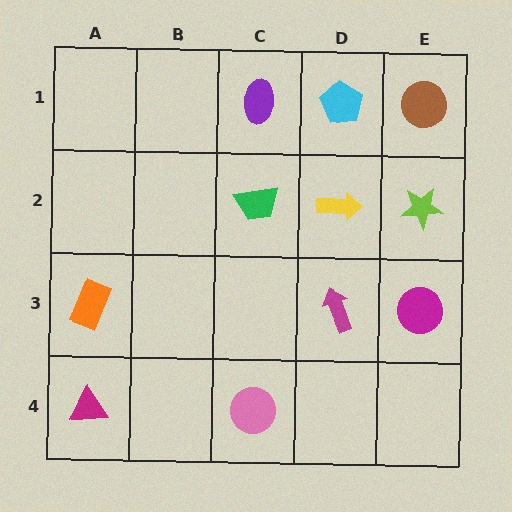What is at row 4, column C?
A pink circle.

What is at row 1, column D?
A cyan pentagon.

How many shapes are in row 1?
3 shapes.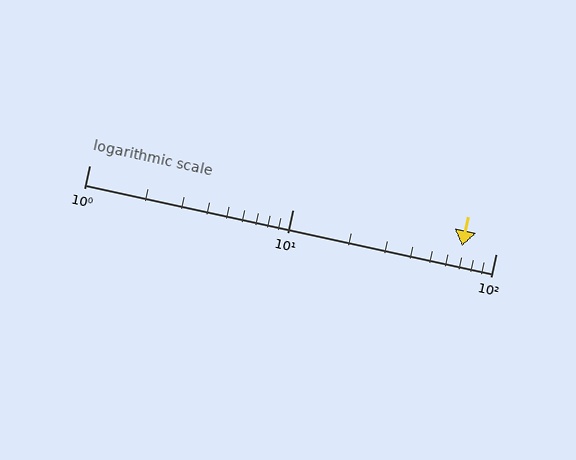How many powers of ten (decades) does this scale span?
The scale spans 2 decades, from 1 to 100.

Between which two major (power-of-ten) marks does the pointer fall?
The pointer is between 10 and 100.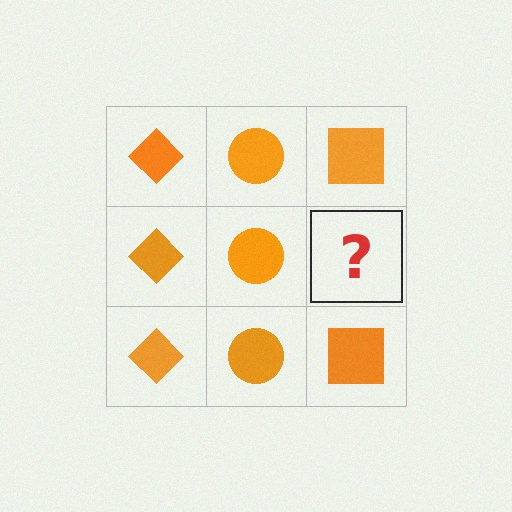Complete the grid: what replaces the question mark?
The question mark should be replaced with an orange square.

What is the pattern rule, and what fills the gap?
The rule is that each column has a consistent shape. The gap should be filled with an orange square.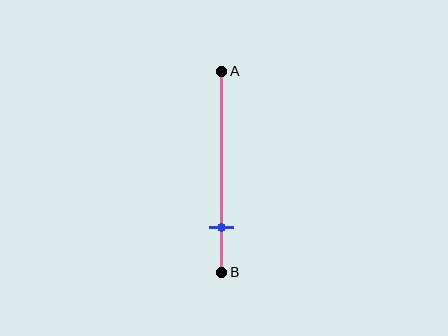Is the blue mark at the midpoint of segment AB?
No, the mark is at about 80% from A, not at the 50% midpoint.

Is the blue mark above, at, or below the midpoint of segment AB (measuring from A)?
The blue mark is below the midpoint of segment AB.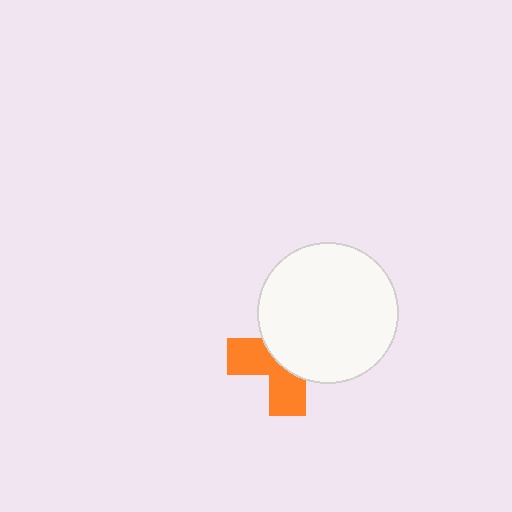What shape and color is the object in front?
The object in front is a white circle.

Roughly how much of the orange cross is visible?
A small part of it is visible (roughly 42%).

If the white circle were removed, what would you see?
You would see the complete orange cross.